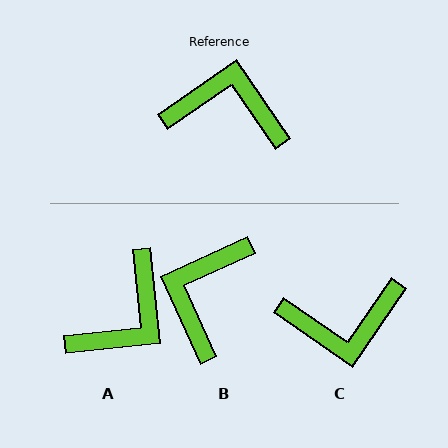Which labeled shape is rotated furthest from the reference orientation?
C, about 159 degrees away.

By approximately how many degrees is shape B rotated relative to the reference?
Approximately 80 degrees counter-clockwise.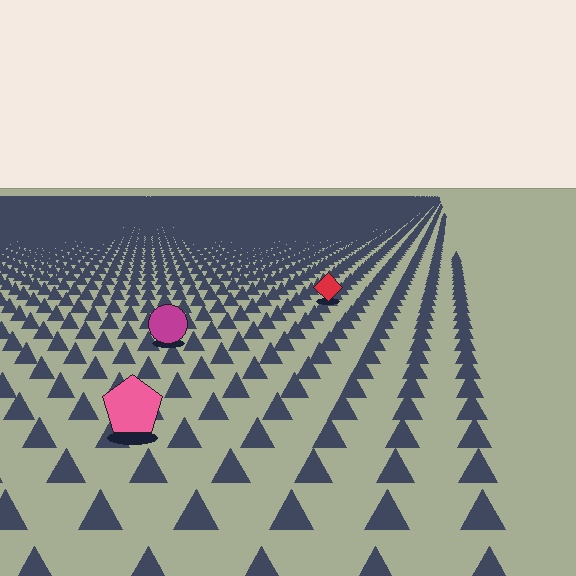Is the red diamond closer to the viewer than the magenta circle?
No. The magenta circle is closer — you can tell from the texture gradient: the ground texture is coarser near it.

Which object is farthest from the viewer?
The red diamond is farthest from the viewer. It appears smaller and the ground texture around it is denser.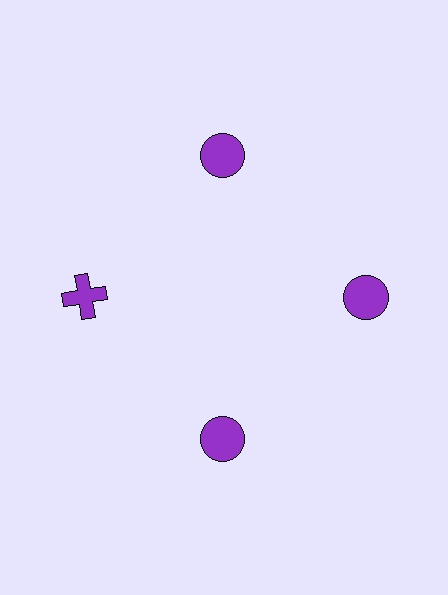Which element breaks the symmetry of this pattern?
The purple cross at roughly the 9 o'clock position breaks the symmetry. All other shapes are purple circles.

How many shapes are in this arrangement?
There are 4 shapes arranged in a ring pattern.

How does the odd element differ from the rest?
It has a different shape: cross instead of circle.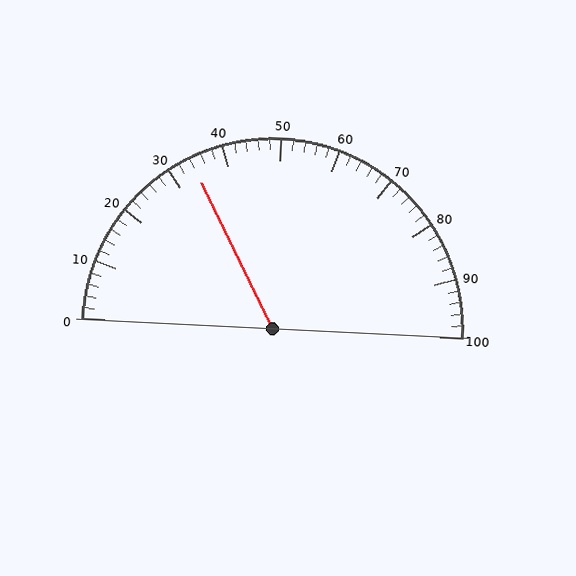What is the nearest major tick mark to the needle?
The nearest major tick mark is 30.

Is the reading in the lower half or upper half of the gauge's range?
The reading is in the lower half of the range (0 to 100).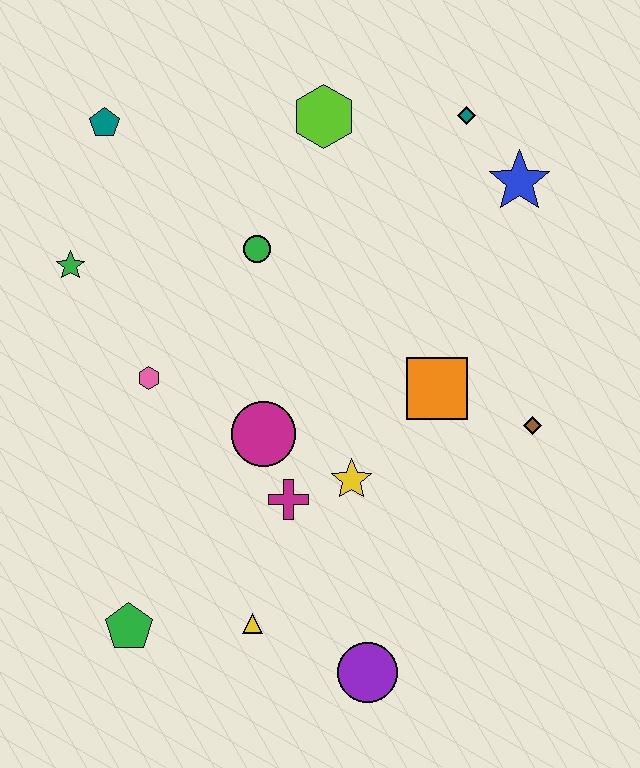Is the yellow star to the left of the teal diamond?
Yes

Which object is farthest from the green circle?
The purple circle is farthest from the green circle.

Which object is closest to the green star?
The pink hexagon is closest to the green star.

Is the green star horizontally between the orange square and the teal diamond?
No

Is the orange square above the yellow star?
Yes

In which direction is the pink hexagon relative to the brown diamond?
The pink hexagon is to the left of the brown diamond.